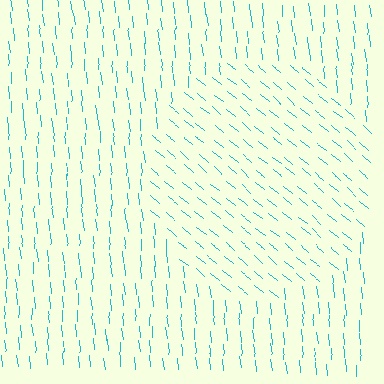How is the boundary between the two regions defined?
The boundary is defined purely by a change in line orientation (approximately 45 degrees difference). All lines are the same color and thickness.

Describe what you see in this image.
The image is filled with small cyan line segments. A circle region in the image has lines oriented differently from the surrounding lines, creating a visible texture boundary.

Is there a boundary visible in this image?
Yes, there is a texture boundary formed by a change in line orientation.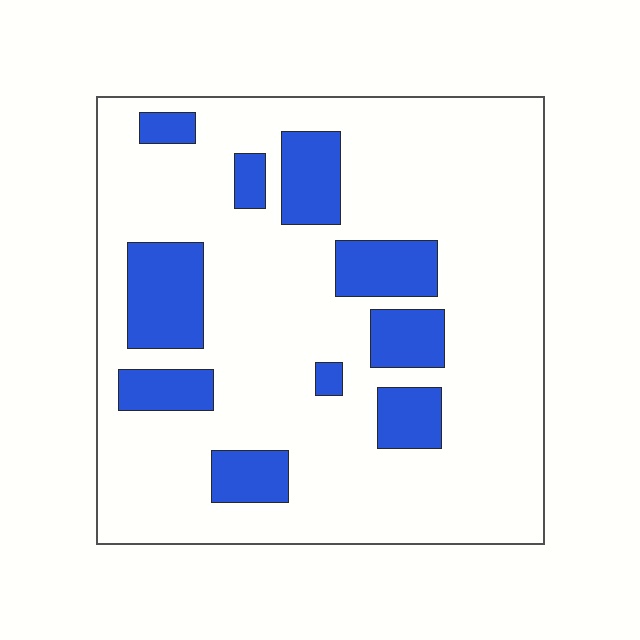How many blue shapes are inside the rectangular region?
10.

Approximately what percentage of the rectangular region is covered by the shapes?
Approximately 20%.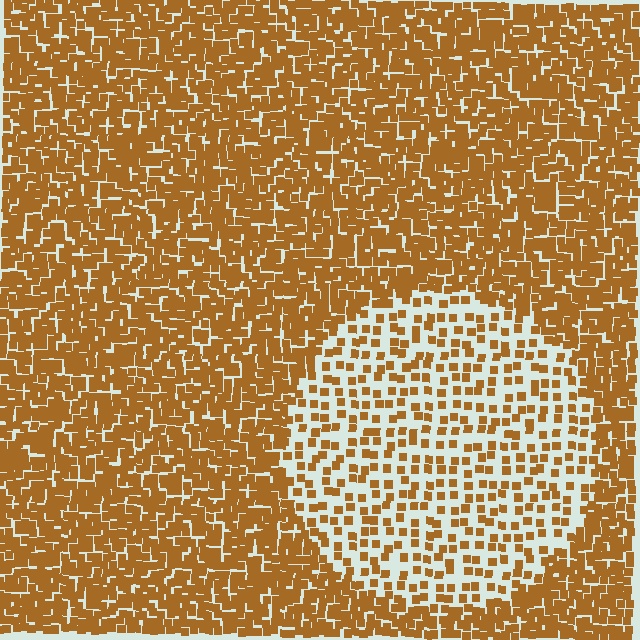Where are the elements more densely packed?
The elements are more densely packed outside the circle boundary.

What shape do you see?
I see a circle.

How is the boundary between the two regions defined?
The boundary is defined by a change in element density (approximately 2.5x ratio). All elements are the same color, size, and shape.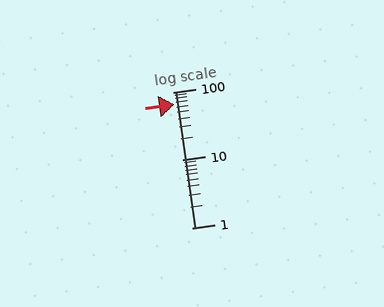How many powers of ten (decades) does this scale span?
The scale spans 2 decades, from 1 to 100.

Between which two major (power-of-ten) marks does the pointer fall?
The pointer is between 10 and 100.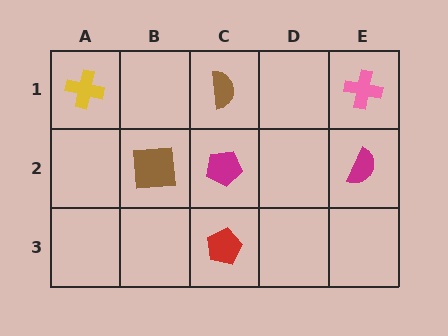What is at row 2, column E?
A magenta semicircle.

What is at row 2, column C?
A magenta pentagon.